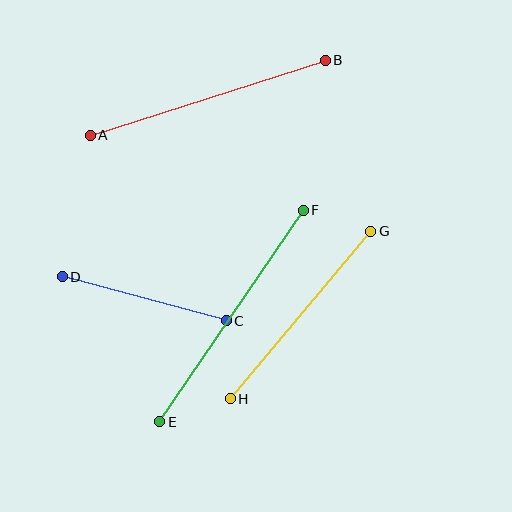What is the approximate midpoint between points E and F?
The midpoint is at approximately (231, 316) pixels.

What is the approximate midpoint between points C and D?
The midpoint is at approximately (144, 299) pixels.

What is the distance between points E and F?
The distance is approximately 256 pixels.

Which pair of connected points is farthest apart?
Points E and F are farthest apart.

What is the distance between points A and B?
The distance is approximately 246 pixels.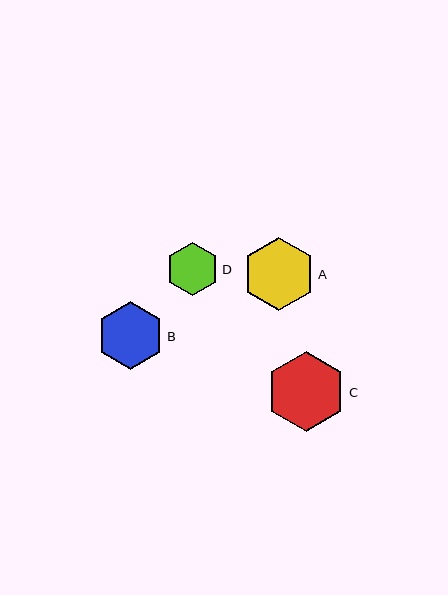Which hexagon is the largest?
Hexagon C is the largest with a size of approximately 79 pixels.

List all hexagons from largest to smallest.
From largest to smallest: C, A, B, D.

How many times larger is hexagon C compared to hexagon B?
Hexagon C is approximately 1.2 times the size of hexagon B.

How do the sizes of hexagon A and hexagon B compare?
Hexagon A and hexagon B are approximately the same size.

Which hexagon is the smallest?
Hexagon D is the smallest with a size of approximately 53 pixels.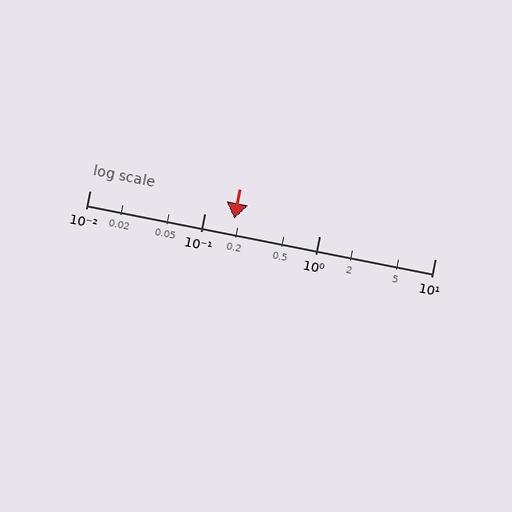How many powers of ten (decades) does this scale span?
The scale spans 3 decades, from 0.01 to 10.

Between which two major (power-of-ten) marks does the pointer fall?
The pointer is between 0.1 and 1.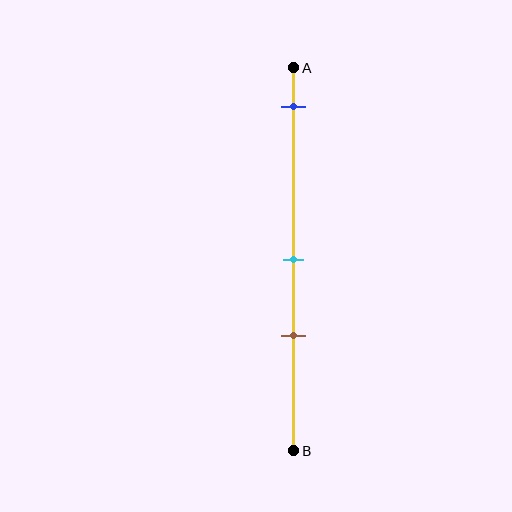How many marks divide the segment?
There are 3 marks dividing the segment.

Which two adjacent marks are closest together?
The cyan and brown marks are the closest adjacent pair.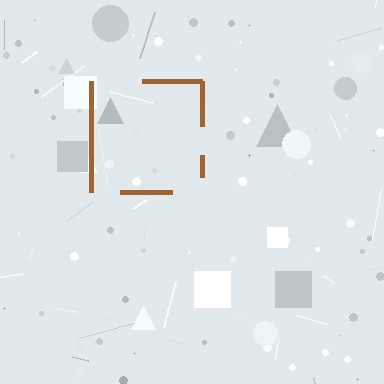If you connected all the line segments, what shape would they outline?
They would outline a square.